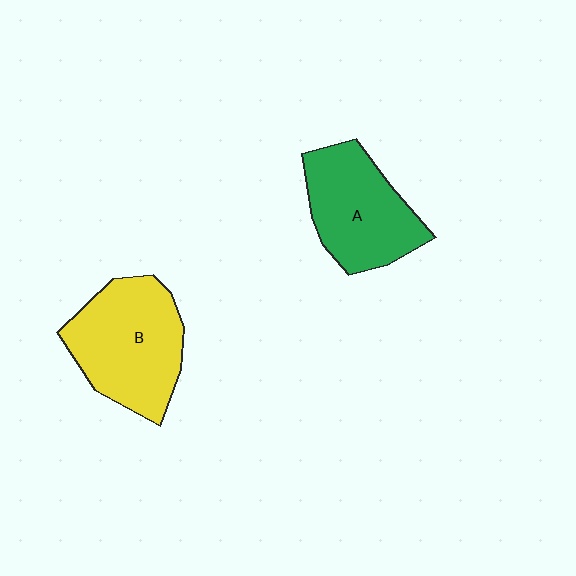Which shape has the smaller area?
Shape A (green).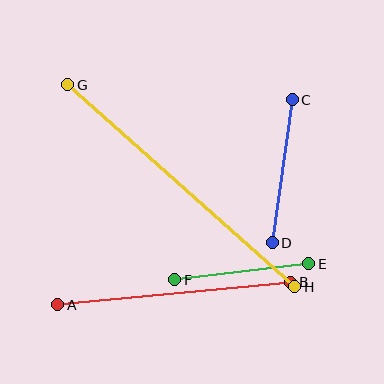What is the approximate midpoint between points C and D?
The midpoint is at approximately (282, 171) pixels.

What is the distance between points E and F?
The distance is approximately 135 pixels.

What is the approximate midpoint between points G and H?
The midpoint is at approximately (181, 186) pixels.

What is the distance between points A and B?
The distance is approximately 233 pixels.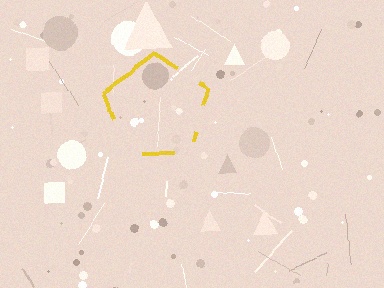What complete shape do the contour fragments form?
The contour fragments form a pentagon.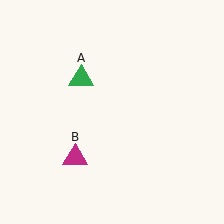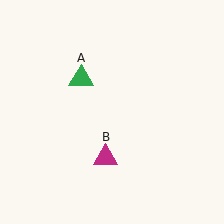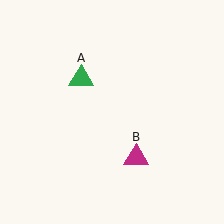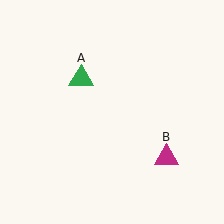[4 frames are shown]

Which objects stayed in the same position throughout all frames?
Green triangle (object A) remained stationary.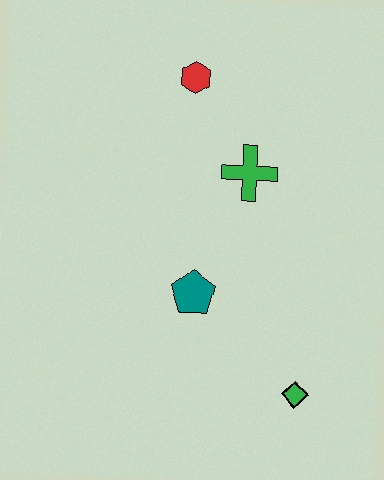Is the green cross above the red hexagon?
No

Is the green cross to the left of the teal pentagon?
No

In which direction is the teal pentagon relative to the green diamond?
The teal pentagon is to the left of the green diamond.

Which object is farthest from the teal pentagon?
The red hexagon is farthest from the teal pentagon.